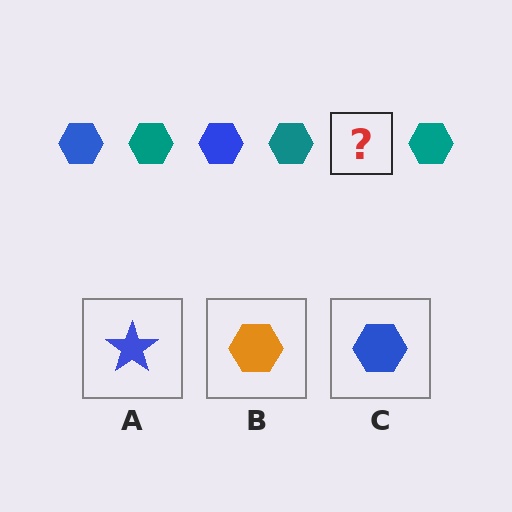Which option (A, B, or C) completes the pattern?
C.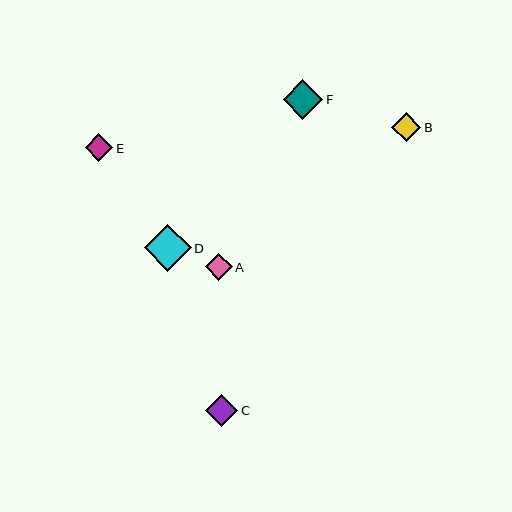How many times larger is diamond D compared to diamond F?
Diamond D is approximately 1.2 times the size of diamond F.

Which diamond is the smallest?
Diamond A is the smallest with a size of approximately 27 pixels.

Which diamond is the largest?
Diamond D is the largest with a size of approximately 47 pixels.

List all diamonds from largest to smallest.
From largest to smallest: D, F, C, B, E, A.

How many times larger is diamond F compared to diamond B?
Diamond F is approximately 1.3 times the size of diamond B.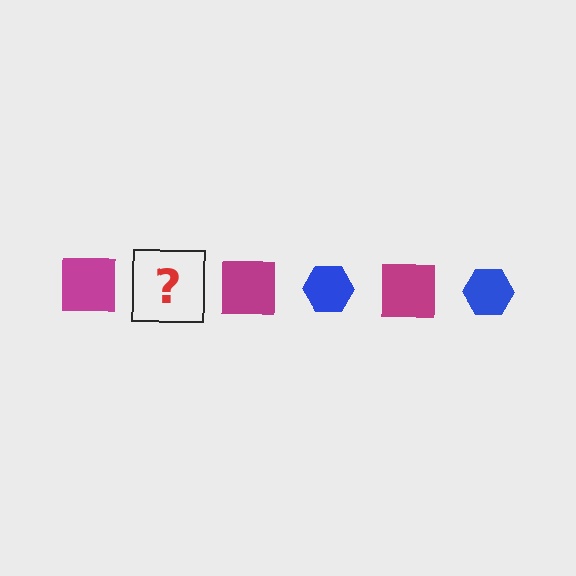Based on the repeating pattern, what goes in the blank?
The blank should be a blue hexagon.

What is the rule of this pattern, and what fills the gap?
The rule is that the pattern alternates between magenta square and blue hexagon. The gap should be filled with a blue hexagon.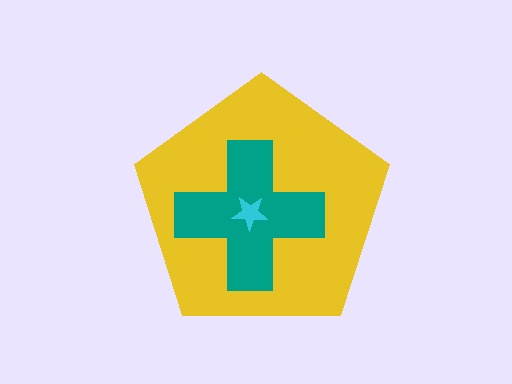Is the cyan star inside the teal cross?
Yes.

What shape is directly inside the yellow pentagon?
The teal cross.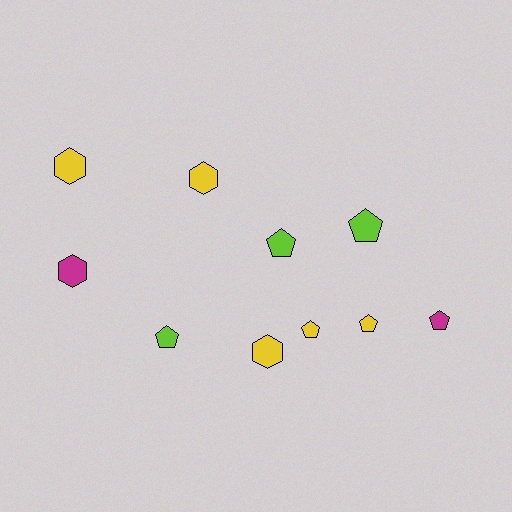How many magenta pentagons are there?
There is 1 magenta pentagon.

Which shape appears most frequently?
Pentagon, with 6 objects.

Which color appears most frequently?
Yellow, with 5 objects.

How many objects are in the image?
There are 10 objects.